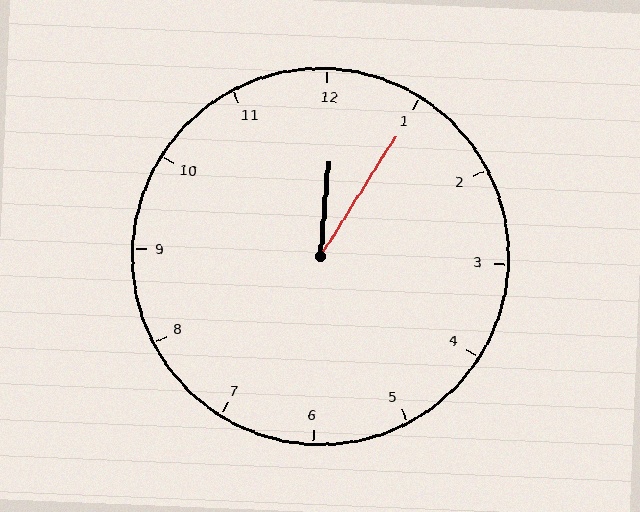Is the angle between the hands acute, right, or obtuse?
It is acute.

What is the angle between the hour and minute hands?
Approximately 28 degrees.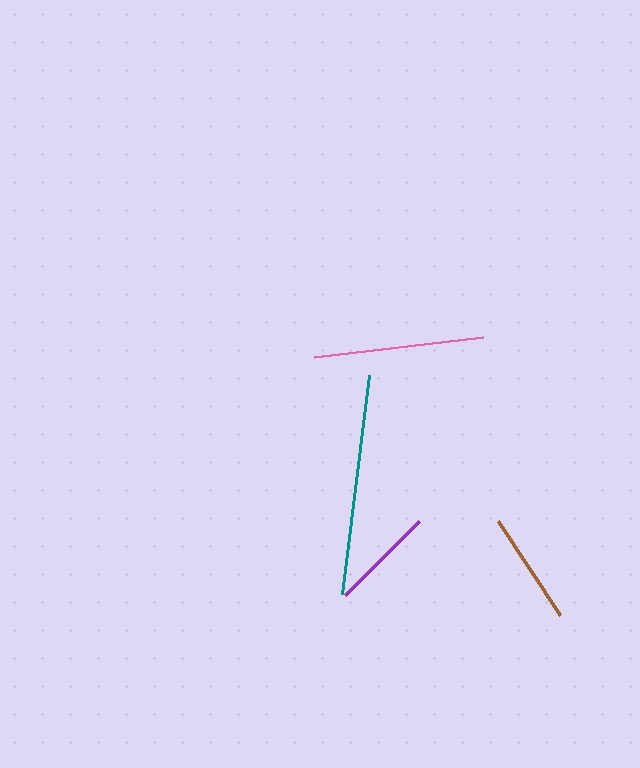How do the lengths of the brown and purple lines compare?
The brown and purple lines are approximately the same length.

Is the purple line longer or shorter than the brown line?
The brown line is longer than the purple line.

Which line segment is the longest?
The teal line is the longest at approximately 221 pixels.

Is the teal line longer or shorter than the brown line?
The teal line is longer than the brown line.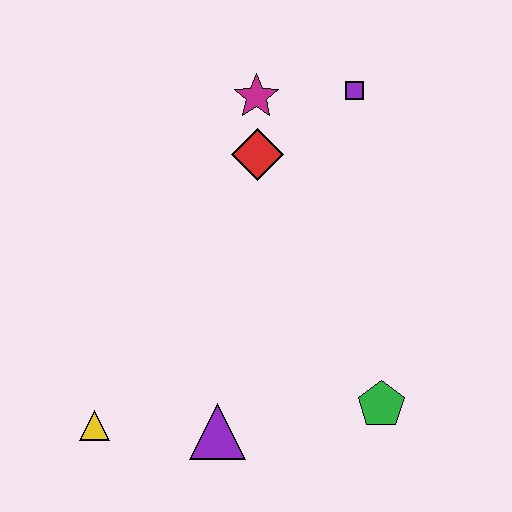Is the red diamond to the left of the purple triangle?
No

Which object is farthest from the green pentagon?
The magenta star is farthest from the green pentagon.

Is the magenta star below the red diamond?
No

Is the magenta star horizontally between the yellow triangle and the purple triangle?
No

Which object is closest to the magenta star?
The red diamond is closest to the magenta star.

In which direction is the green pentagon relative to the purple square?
The green pentagon is below the purple square.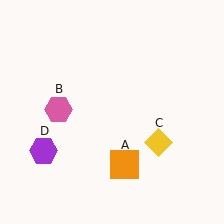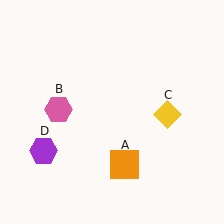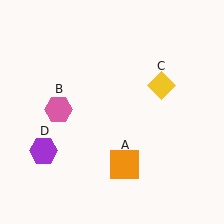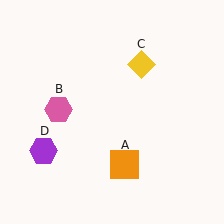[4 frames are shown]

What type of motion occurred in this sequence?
The yellow diamond (object C) rotated counterclockwise around the center of the scene.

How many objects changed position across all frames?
1 object changed position: yellow diamond (object C).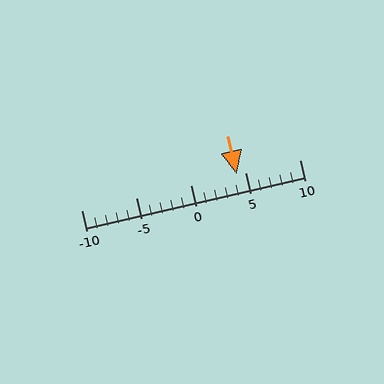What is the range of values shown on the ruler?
The ruler shows values from -10 to 10.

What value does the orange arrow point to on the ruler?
The orange arrow points to approximately 4.